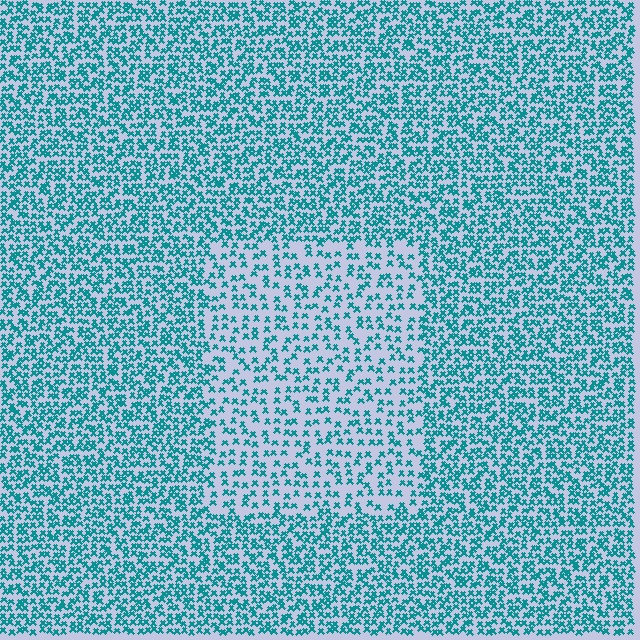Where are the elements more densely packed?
The elements are more densely packed outside the rectangle boundary.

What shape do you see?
I see a rectangle.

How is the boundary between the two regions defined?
The boundary is defined by a change in element density (approximately 1.9x ratio). All elements are the same color, size, and shape.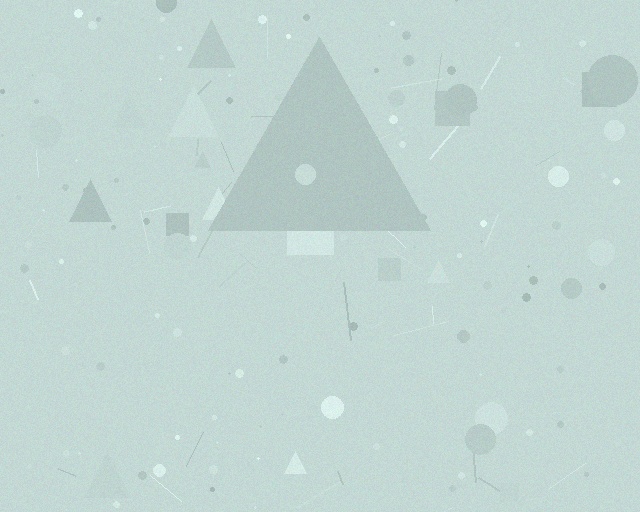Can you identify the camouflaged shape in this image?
The camouflaged shape is a triangle.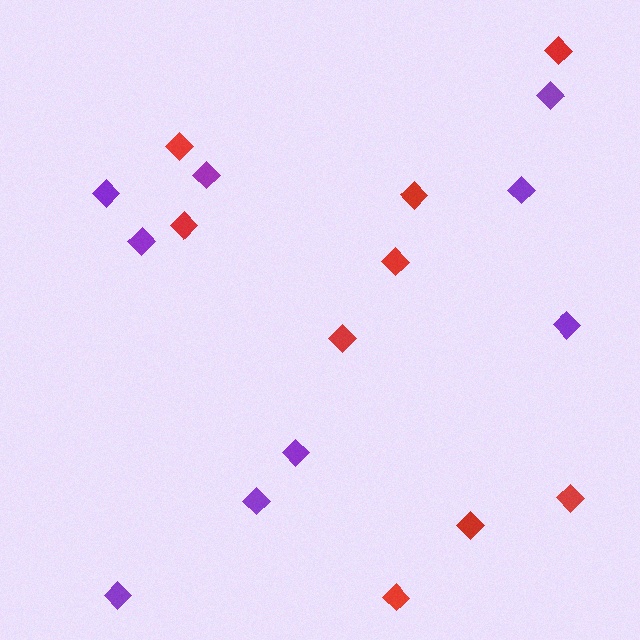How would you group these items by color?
There are 2 groups: one group of red diamonds (9) and one group of purple diamonds (9).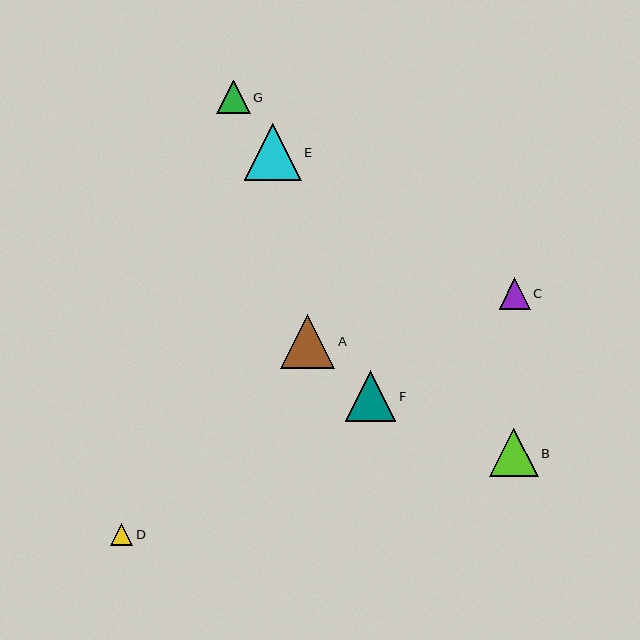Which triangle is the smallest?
Triangle D is the smallest with a size of approximately 22 pixels.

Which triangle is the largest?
Triangle E is the largest with a size of approximately 57 pixels.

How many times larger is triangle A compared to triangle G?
Triangle A is approximately 1.6 times the size of triangle G.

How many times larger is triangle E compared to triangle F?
Triangle E is approximately 1.1 times the size of triangle F.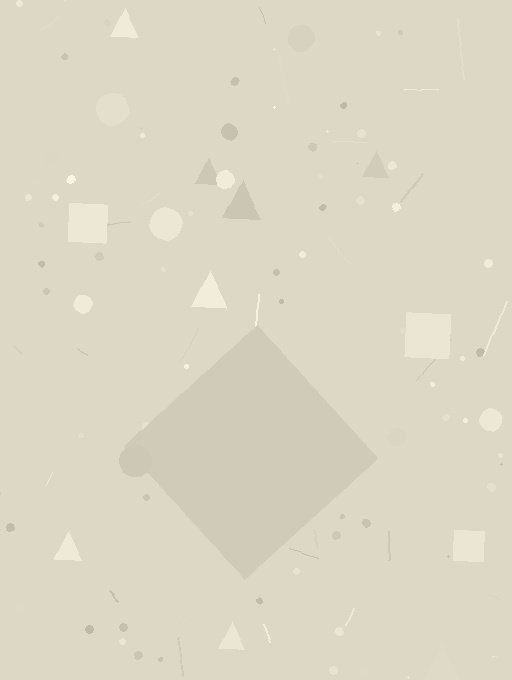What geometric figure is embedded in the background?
A diamond is embedded in the background.